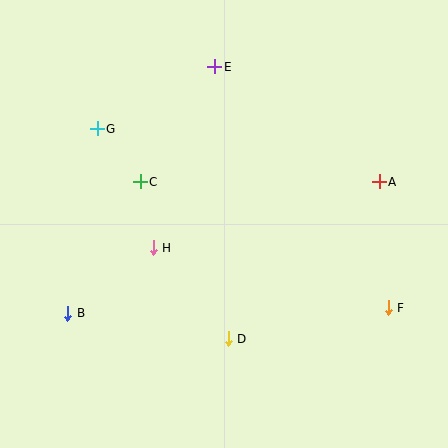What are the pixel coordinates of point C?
Point C is at (140, 182).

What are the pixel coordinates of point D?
Point D is at (228, 339).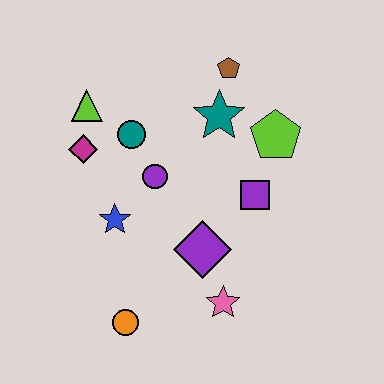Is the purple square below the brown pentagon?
Yes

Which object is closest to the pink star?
The purple diamond is closest to the pink star.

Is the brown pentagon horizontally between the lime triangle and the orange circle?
No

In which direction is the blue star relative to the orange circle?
The blue star is above the orange circle.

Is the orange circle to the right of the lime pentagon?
No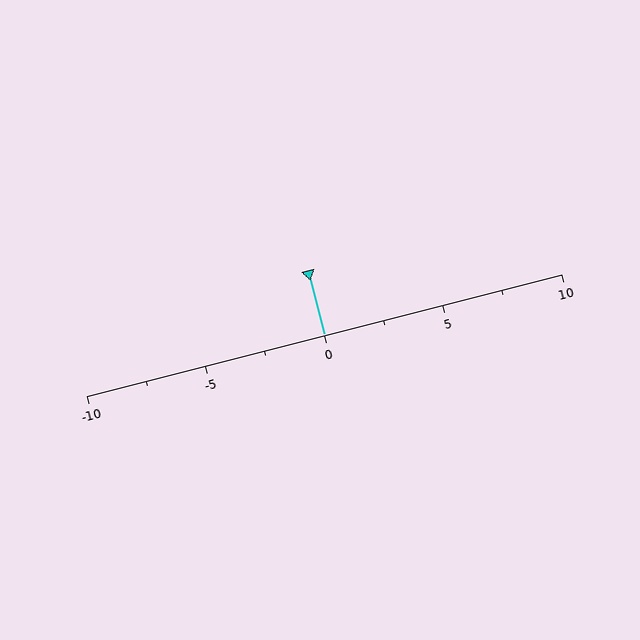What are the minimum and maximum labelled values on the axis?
The axis runs from -10 to 10.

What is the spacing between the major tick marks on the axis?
The major ticks are spaced 5 apart.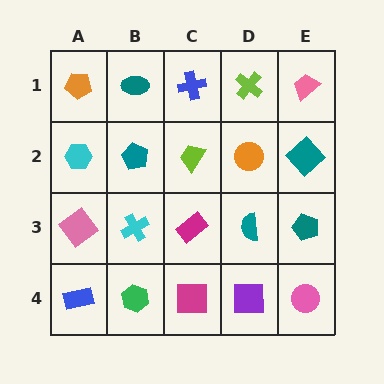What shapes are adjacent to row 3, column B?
A teal pentagon (row 2, column B), a green hexagon (row 4, column B), a pink diamond (row 3, column A), a magenta rectangle (row 3, column C).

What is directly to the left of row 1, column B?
An orange pentagon.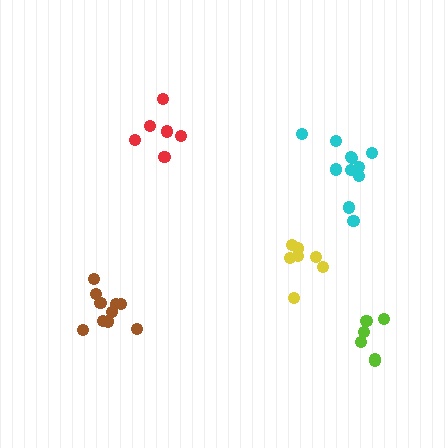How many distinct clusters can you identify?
There are 5 distinct clusters.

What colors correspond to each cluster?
The clusters are colored: yellow, brown, cyan, red, lime.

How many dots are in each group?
Group 1: 7 dots, Group 2: 10 dots, Group 3: 11 dots, Group 4: 6 dots, Group 5: 6 dots (40 total).